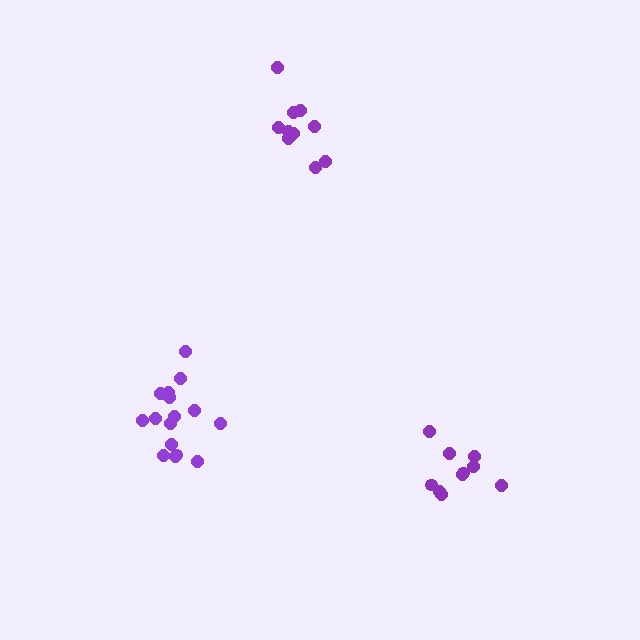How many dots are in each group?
Group 1: 10 dots, Group 2: 10 dots, Group 3: 16 dots (36 total).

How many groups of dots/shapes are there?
There are 3 groups.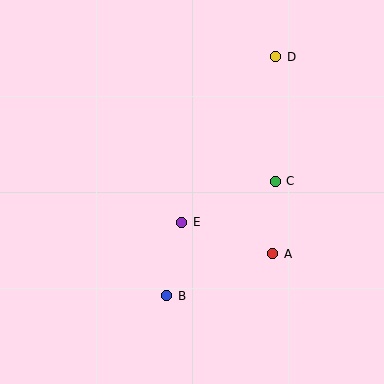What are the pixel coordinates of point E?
Point E is at (182, 222).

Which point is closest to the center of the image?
Point E at (182, 222) is closest to the center.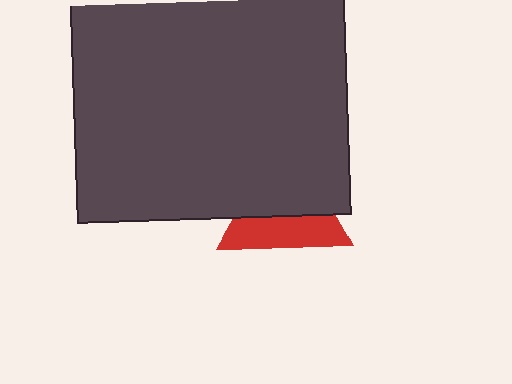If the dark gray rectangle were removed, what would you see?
You would see the complete red triangle.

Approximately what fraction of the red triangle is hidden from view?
Roughly 54% of the red triangle is hidden behind the dark gray rectangle.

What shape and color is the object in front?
The object in front is a dark gray rectangle.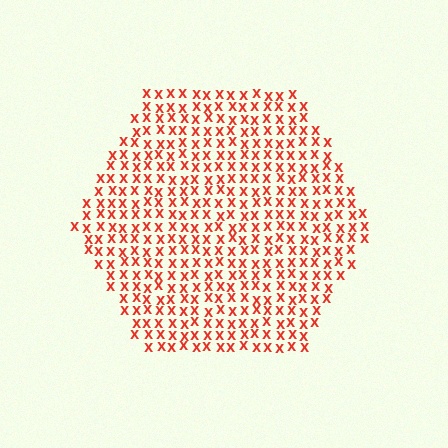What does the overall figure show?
The overall figure shows a hexagon.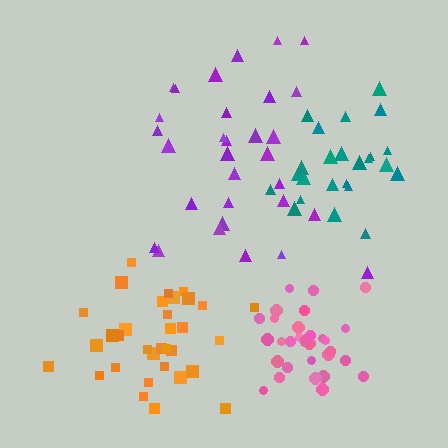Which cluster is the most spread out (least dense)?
Purple.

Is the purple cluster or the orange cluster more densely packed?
Orange.